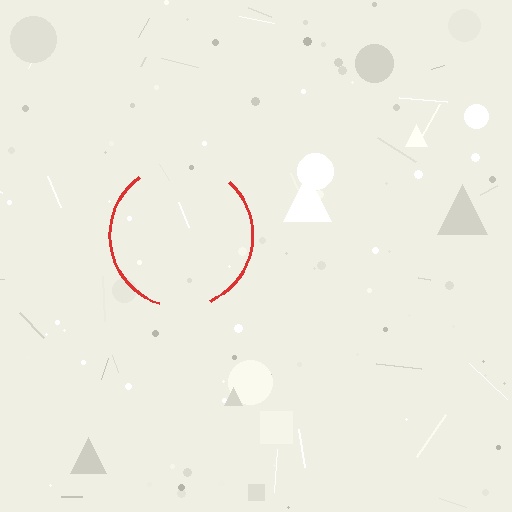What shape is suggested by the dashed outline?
The dashed outline suggests a circle.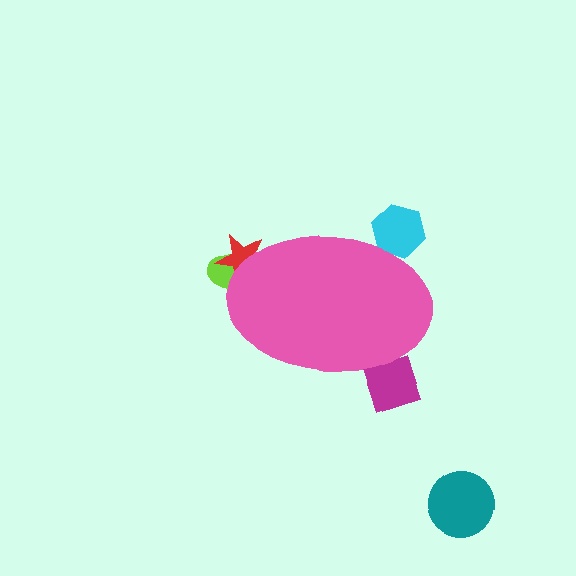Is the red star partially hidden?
Yes, the red star is partially hidden behind the pink ellipse.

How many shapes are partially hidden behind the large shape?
4 shapes are partially hidden.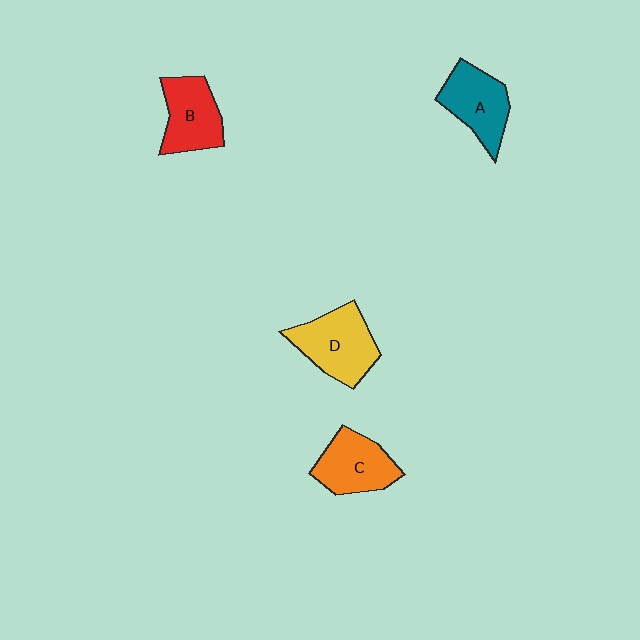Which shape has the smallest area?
Shape B (red).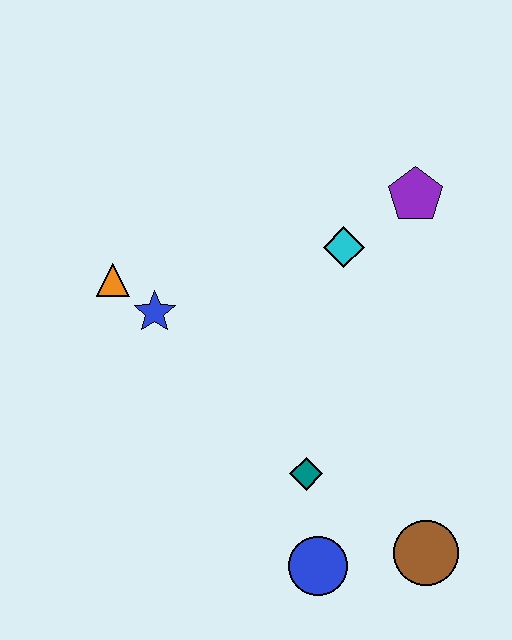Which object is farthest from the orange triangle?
The brown circle is farthest from the orange triangle.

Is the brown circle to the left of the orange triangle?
No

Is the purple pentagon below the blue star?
No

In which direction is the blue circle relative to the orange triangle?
The blue circle is below the orange triangle.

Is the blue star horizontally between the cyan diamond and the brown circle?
No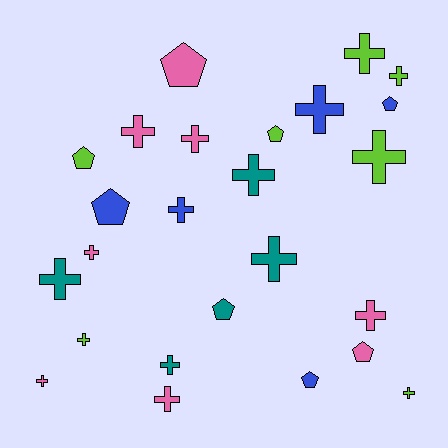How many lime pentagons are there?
There are 2 lime pentagons.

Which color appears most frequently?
Pink, with 8 objects.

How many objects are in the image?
There are 25 objects.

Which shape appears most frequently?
Cross, with 17 objects.